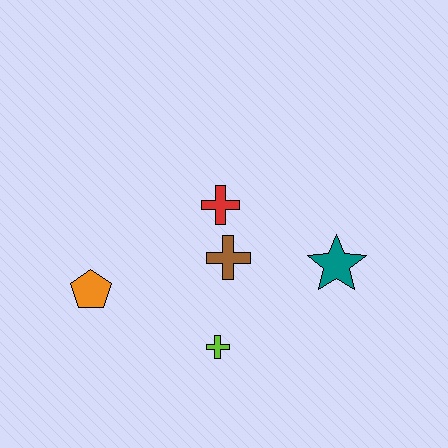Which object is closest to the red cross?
The brown cross is closest to the red cross.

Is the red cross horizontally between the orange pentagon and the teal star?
Yes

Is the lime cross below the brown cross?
Yes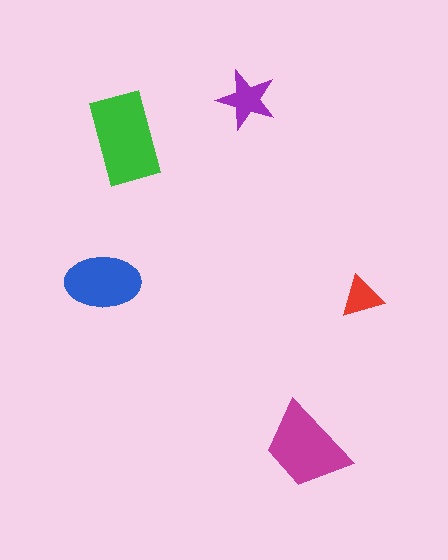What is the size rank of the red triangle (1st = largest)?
5th.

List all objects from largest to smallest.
The green rectangle, the magenta trapezoid, the blue ellipse, the purple star, the red triangle.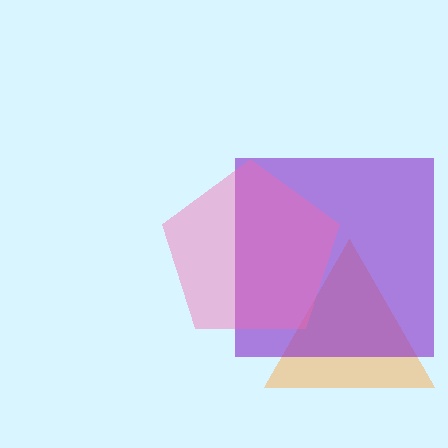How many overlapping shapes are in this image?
There are 3 overlapping shapes in the image.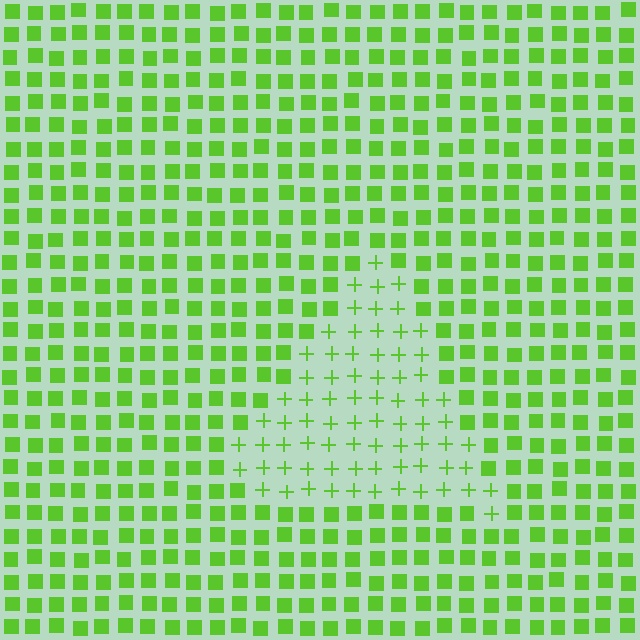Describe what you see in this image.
The image is filled with small lime elements arranged in a uniform grid. A triangle-shaped region contains plus signs, while the surrounding area contains squares. The boundary is defined purely by the change in element shape.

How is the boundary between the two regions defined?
The boundary is defined by a change in element shape: plus signs inside vs. squares outside. All elements share the same color and spacing.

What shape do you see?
I see a triangle.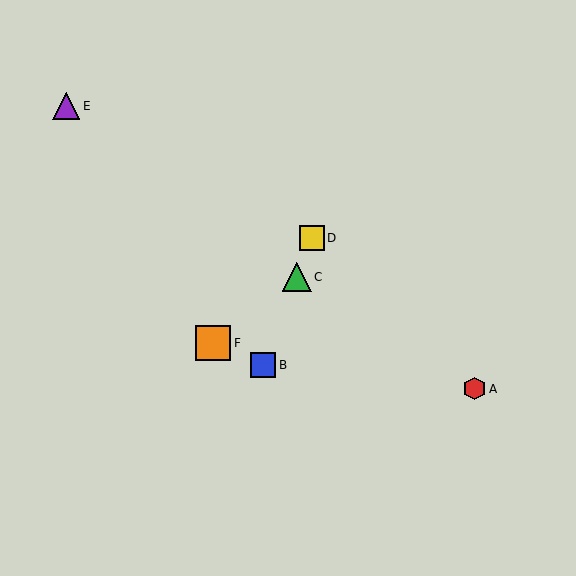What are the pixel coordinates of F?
Object F is at (213, 343).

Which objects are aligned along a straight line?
Objects B, C, D are aligned along a straight line.